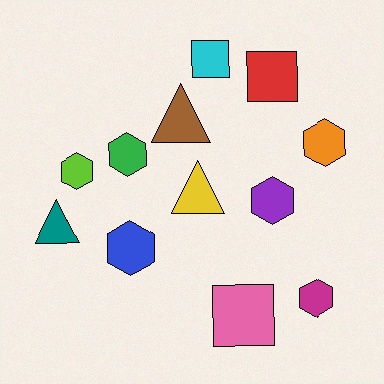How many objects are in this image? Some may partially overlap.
There are 12 objects.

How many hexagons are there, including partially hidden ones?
There are 6 hexagons.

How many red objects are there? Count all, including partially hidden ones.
There is 1 red object.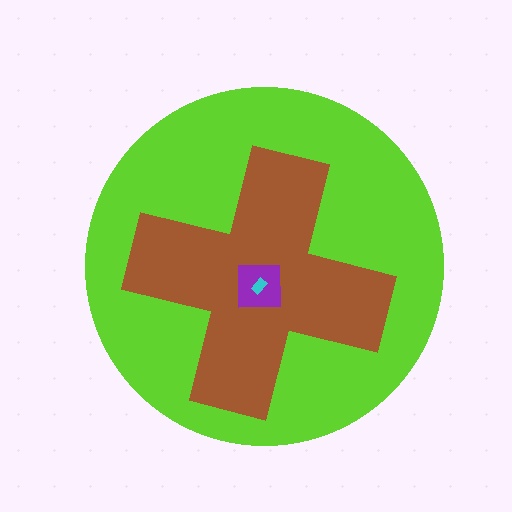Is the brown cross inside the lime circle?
Yes.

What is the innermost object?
The cyan rectangle.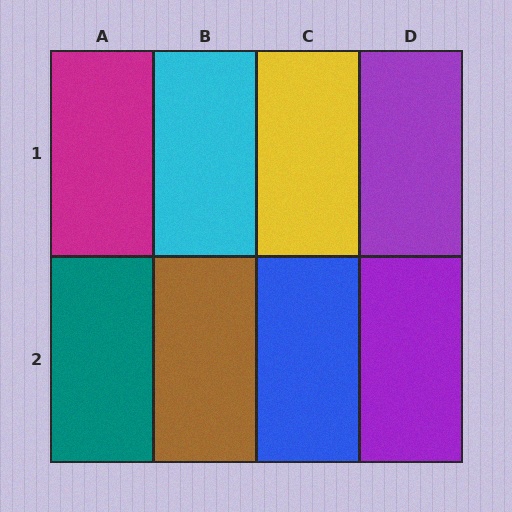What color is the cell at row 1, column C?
Yellow.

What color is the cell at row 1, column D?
Purple.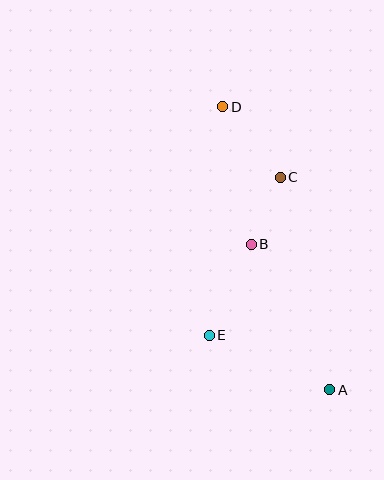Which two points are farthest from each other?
Points A and D are farthest from each other.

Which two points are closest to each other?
Points B and C are closest to each other.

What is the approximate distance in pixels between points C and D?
The distance between C and D is approximately 91 pixels.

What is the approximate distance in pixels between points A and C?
The distance between A and C is approximately 218 pixels.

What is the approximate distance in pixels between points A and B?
The distance between A and B is approximately 165 pixels.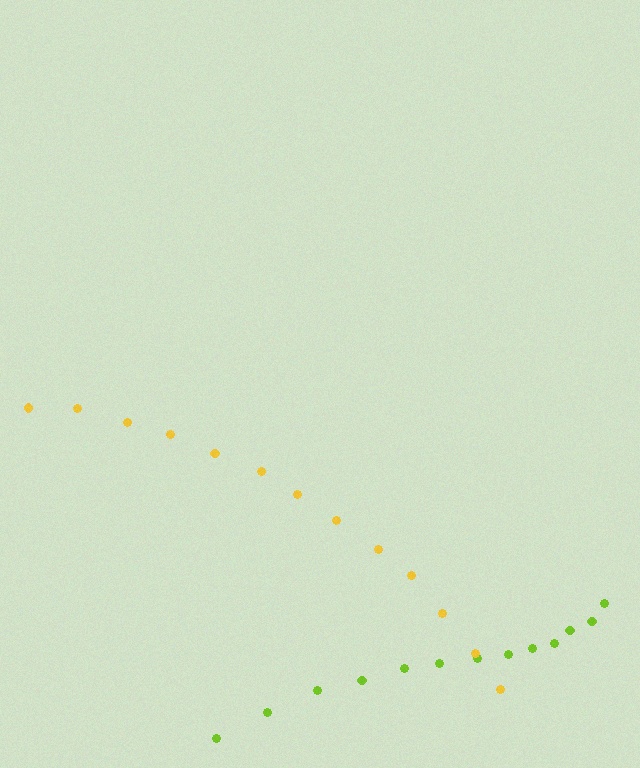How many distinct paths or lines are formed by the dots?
There are 2 distinct paths.